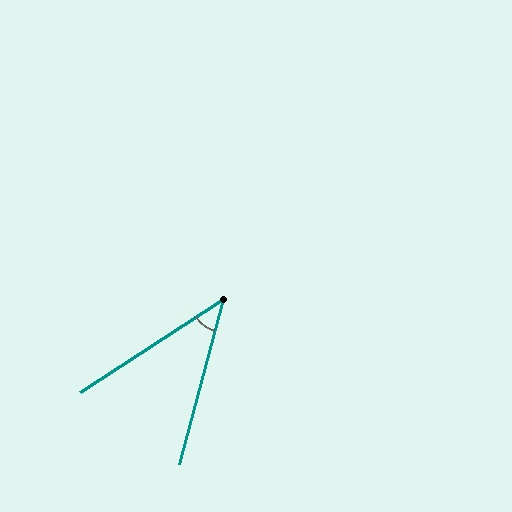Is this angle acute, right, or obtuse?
It is acute.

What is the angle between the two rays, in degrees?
Approximately 42 degrees.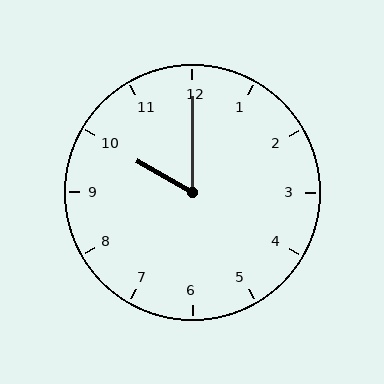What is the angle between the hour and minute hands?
Approximately 60 degrees.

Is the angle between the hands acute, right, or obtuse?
It is acute.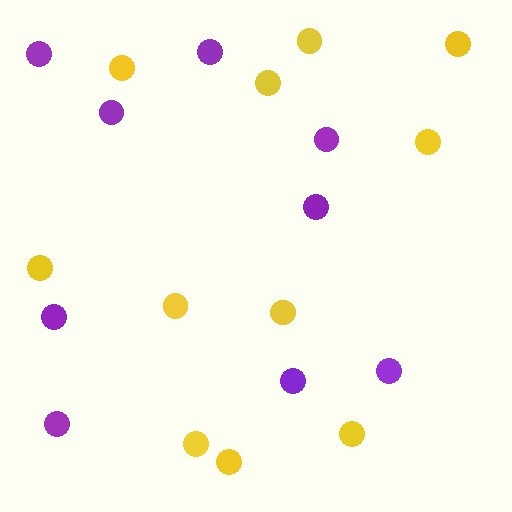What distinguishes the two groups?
There are 2 groups: one group of yellow circles (11) and one group of purple circles (9).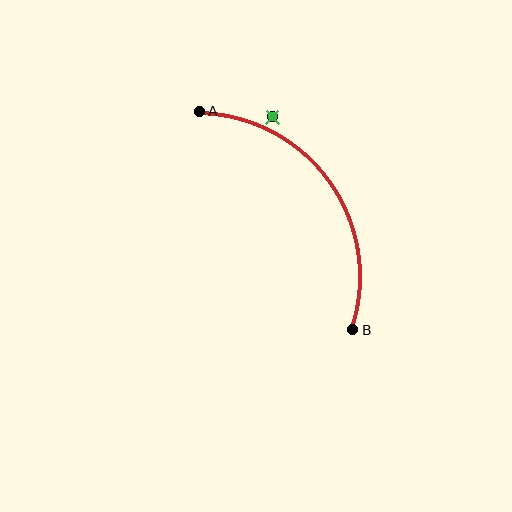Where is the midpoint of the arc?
The arc midpoint is the point on the curve farthest from the straight line joining A and B. It sits above and to the right of that line.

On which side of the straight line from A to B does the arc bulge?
The arc bulges above and to the right of the straight line connecting A and B.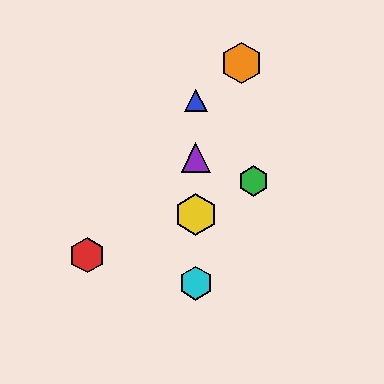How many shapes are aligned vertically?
4 shapes (the blue triangle, the yellow hexagon, the purple triangle, the cyan hexagon) are aligned vertically.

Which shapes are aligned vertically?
The blue triangle, the yellow hexagon, the purple triangle, the cyan hexagon are aligned vertically.